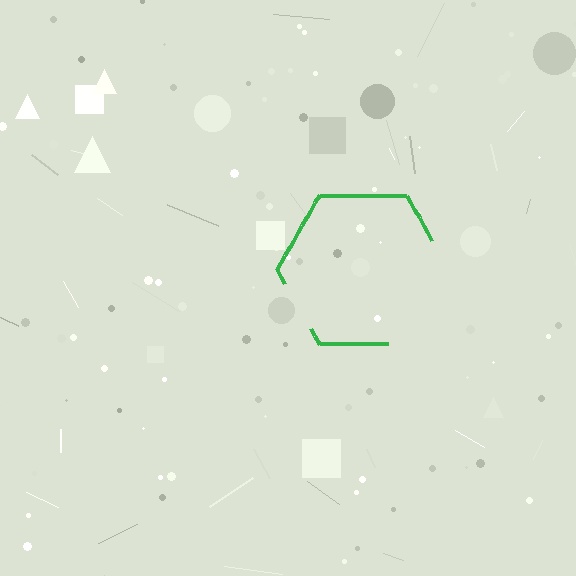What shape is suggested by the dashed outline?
The dashed outline suggests a hexagon.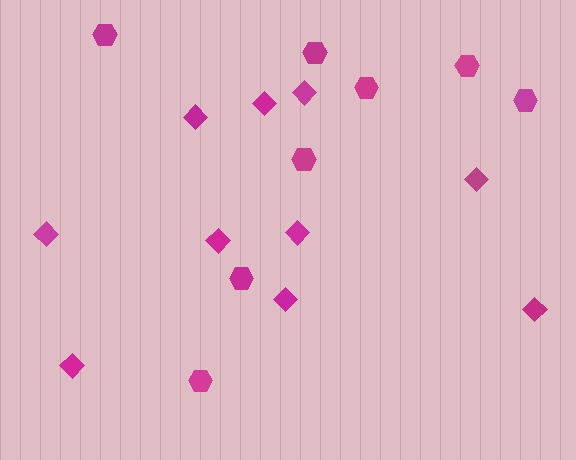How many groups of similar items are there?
There are 2 groups: one group of hexagons (8) and one group of diamonds (10).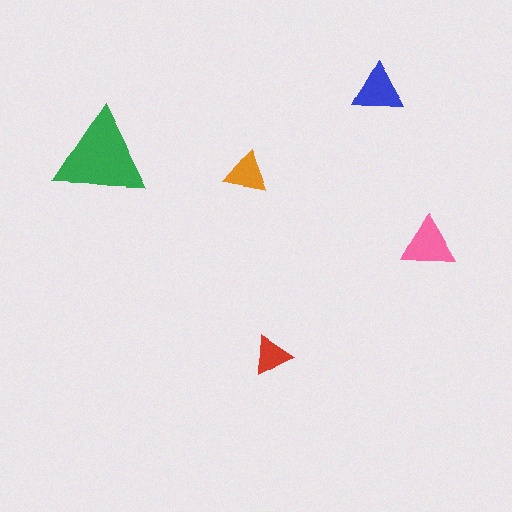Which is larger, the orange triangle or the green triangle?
The green one.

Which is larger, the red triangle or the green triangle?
The green one.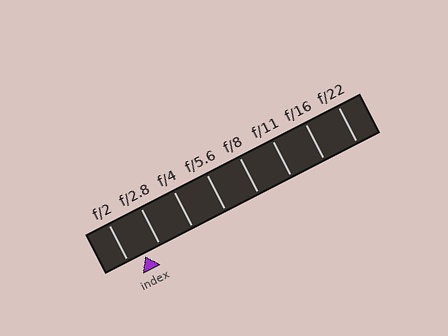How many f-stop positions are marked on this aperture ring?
There are 8 f-stop positions marked.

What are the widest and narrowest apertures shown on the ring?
The widest aperture shown is f/2 and the narrowest is f/22.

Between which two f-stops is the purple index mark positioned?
The index mark is between f/2 and f/2.8.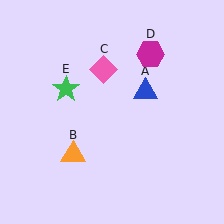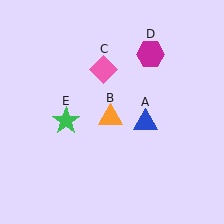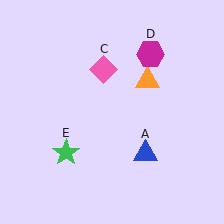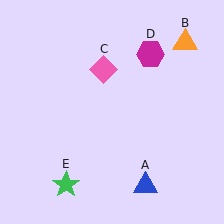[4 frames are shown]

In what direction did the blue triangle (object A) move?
The blue triangle (object A) moved down.